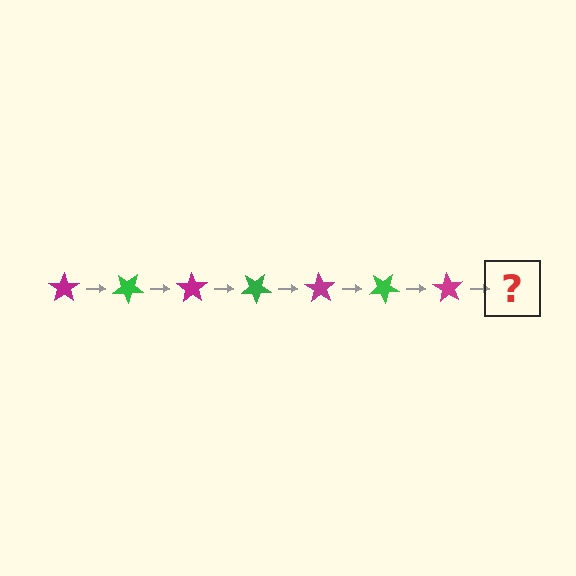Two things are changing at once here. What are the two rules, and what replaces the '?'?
The two rules are that it rotates 35 degrees each step and the color cycles through magenta and green. The '?' should be a green star, rotated 245 degrees from the start.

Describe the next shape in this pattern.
It should be a green star, rotated 245 degrees from the start.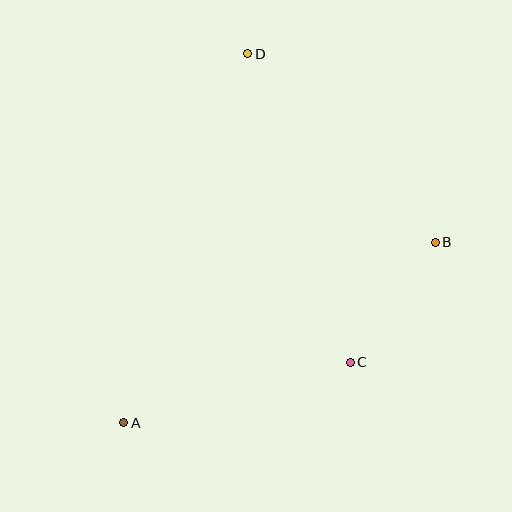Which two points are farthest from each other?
Points A and D are farthest from each other.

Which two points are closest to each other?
Points B and C are closest to each other.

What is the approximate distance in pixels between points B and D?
The distance between B and D is approximately 266 pixels.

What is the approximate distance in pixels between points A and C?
The distance between A and C is approximately 234 pixels.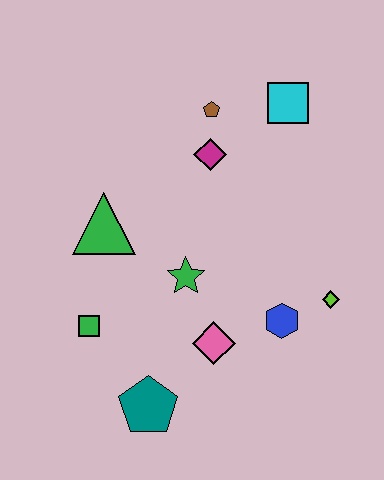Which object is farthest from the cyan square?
The teal pentagon is farthest from the cyan square.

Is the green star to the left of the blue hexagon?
Yes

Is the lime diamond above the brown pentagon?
No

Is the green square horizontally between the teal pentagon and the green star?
No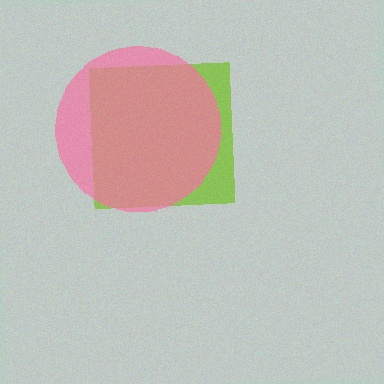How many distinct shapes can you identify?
There are 2 distinct shapes: a lime square, a pink circle.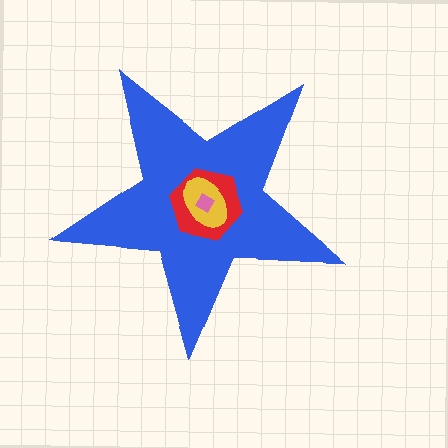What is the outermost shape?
The blue star.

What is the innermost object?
The pink square.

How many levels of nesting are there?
4.